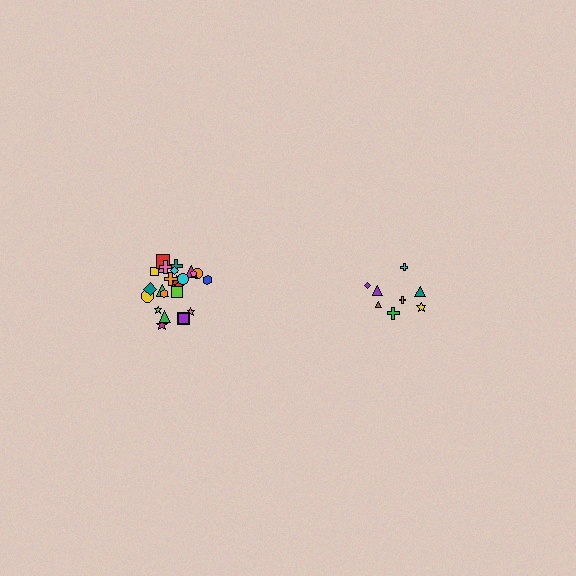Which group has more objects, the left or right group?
The left group.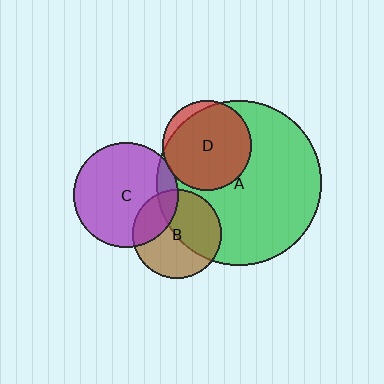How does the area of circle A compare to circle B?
Approximately 3.4 times.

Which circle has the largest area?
Circle A (green).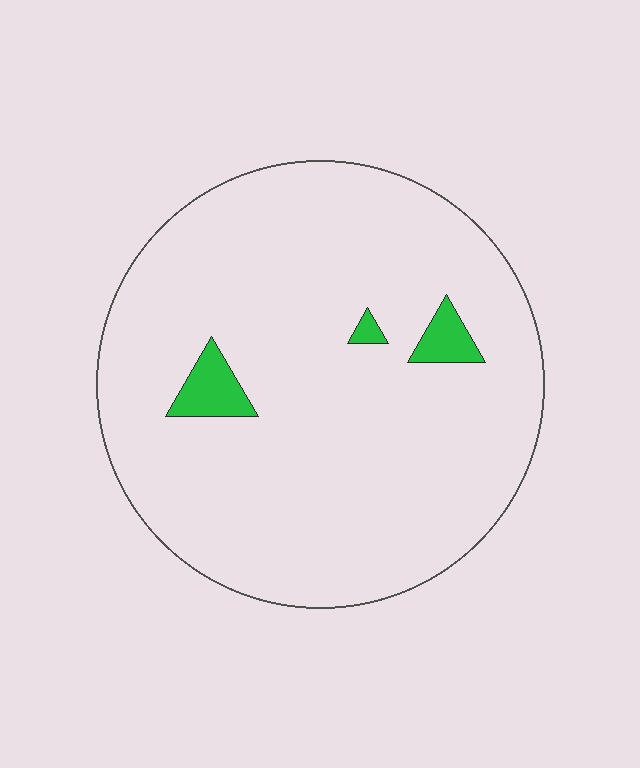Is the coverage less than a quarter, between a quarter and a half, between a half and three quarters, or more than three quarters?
Less than a quarter.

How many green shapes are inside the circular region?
3.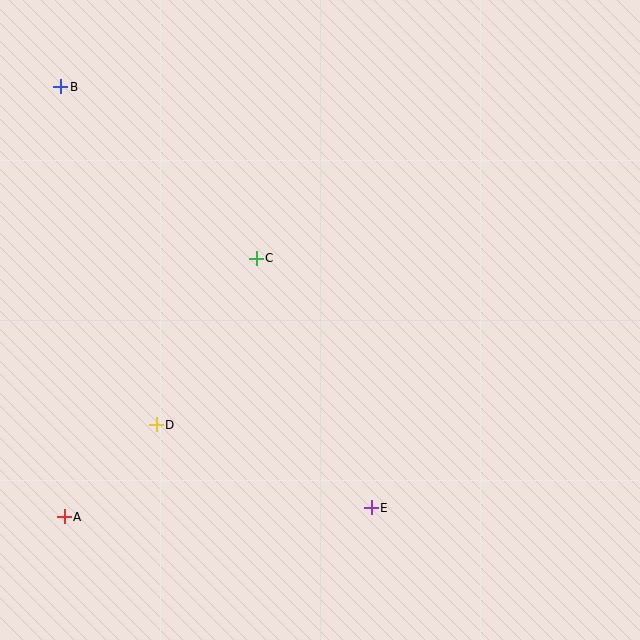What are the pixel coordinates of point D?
Point D is at (156, 425).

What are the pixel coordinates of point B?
Point B is at (61, 87).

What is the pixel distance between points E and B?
The distance between E and B is 523 pixels.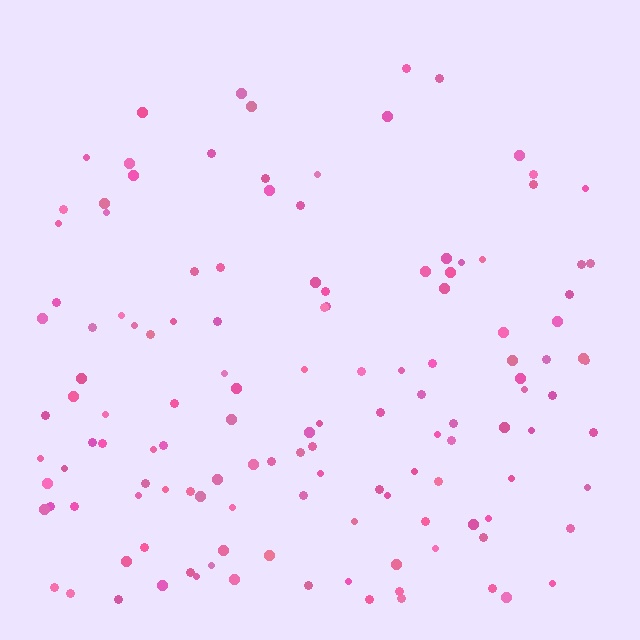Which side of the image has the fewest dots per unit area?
The top.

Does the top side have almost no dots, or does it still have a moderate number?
Still a moderate number, just noticeably fewer than the bottom.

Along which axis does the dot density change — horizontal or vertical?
Vertical.